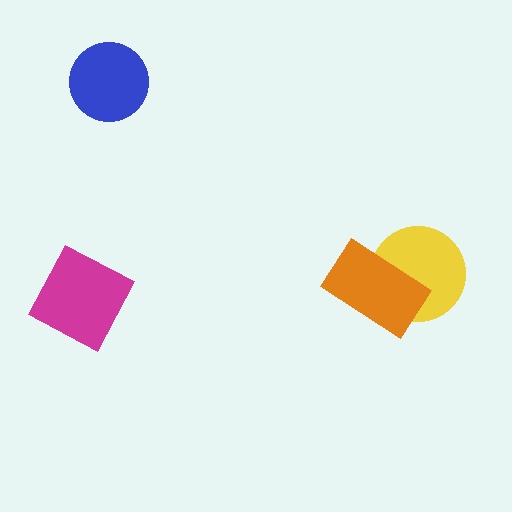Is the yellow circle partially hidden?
Yes, it is partially covered by another shape.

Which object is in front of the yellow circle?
The orange rectangle is in front of the yellow circle.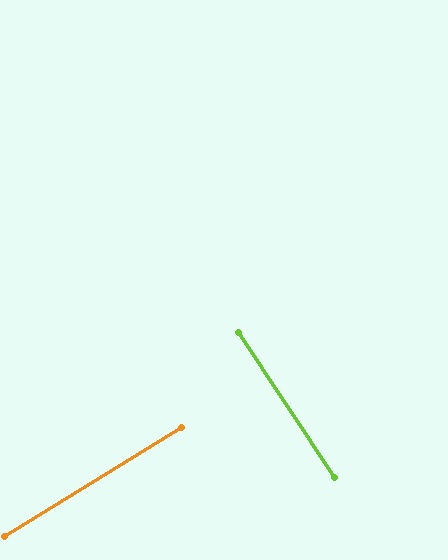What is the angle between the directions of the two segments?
Approximately 88 degrees.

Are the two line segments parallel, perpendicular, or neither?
Perpendicular — they meet at approximately 88°.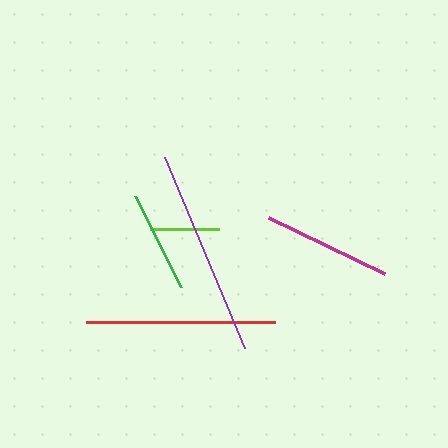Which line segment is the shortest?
The lime line is the shortest at approximately 69 pixels.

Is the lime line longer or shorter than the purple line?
The purple line is longer than the lime line.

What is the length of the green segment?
The green segment is approximately 102 pixels long.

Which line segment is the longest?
The purple line is the longest at approximately 208 pixels.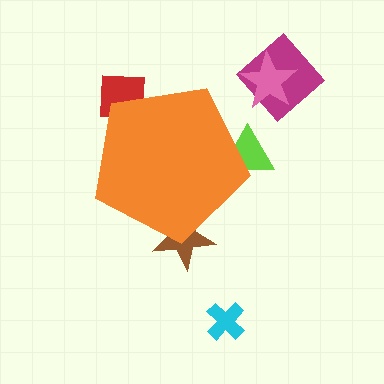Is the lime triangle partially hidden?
Yes, the lime triangle is partially hidden behind the orange pentagon.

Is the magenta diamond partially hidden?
No, the magenta diamond is fully visible.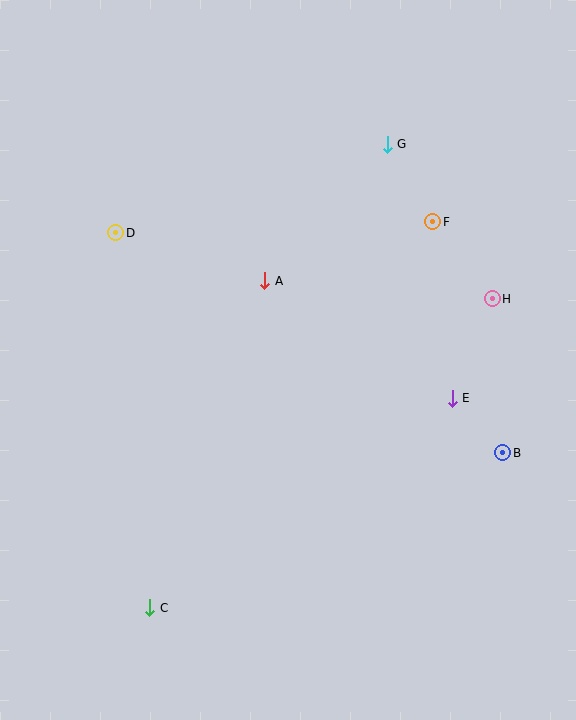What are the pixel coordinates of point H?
Point H is at (492, 299).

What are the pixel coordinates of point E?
Point E is at (452, 398).